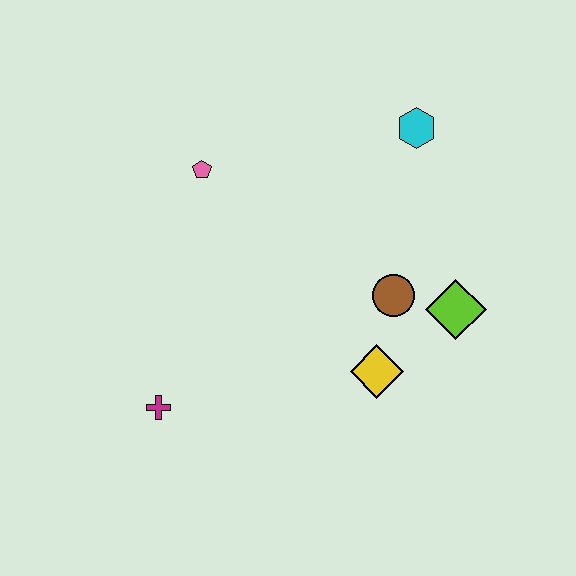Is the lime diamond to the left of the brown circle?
No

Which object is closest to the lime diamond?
The brown circle is closest to the lime diamond.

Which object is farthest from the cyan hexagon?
The magenta cross is farthest from the cyan hexagon.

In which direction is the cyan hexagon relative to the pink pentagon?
The cyan hexagon is to the right of the pink pentagon.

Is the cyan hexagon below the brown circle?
No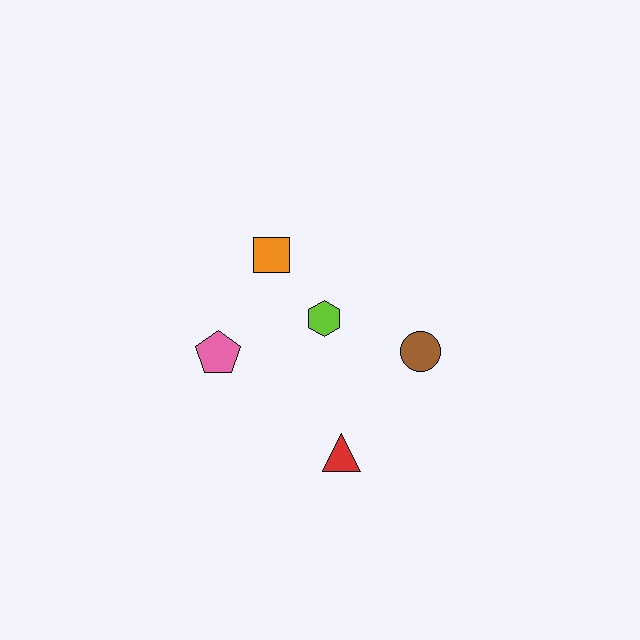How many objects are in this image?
There are 5 objects.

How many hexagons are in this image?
There is 1 hexagon.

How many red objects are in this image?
There is 1 red object.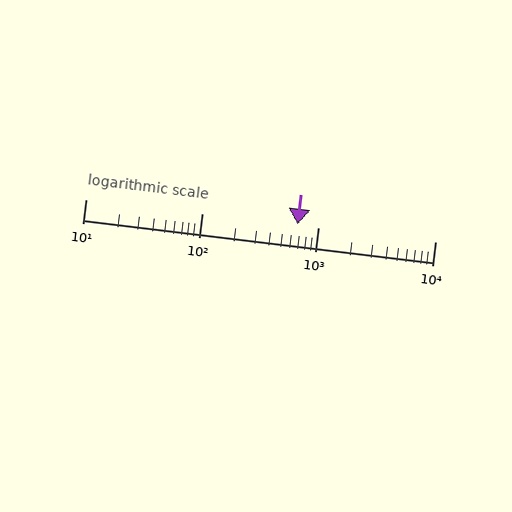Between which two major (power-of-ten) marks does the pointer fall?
The pointer is between 100 and 1000.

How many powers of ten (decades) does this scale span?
The scale spans 3 decades, from 10 to 10000.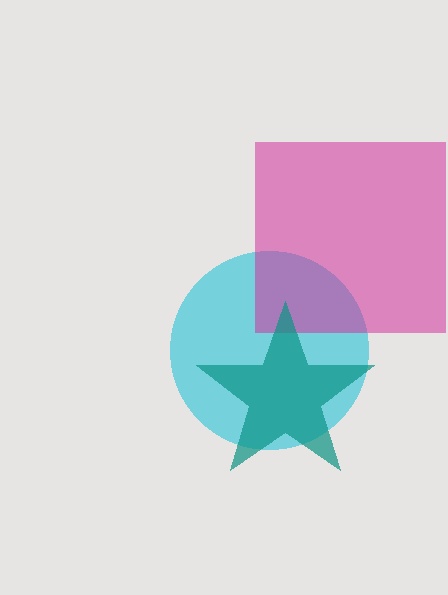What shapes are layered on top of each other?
The layered shapes are: a cyan circle, a magenta square, a teal star.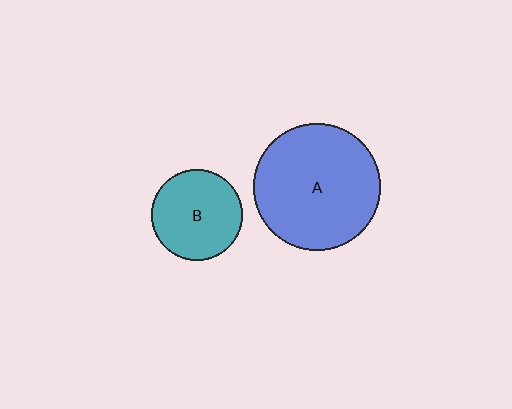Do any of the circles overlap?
No, none of the circles overlap.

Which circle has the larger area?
Circle A (blue).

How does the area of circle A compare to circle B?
Approximately 2.0 times.